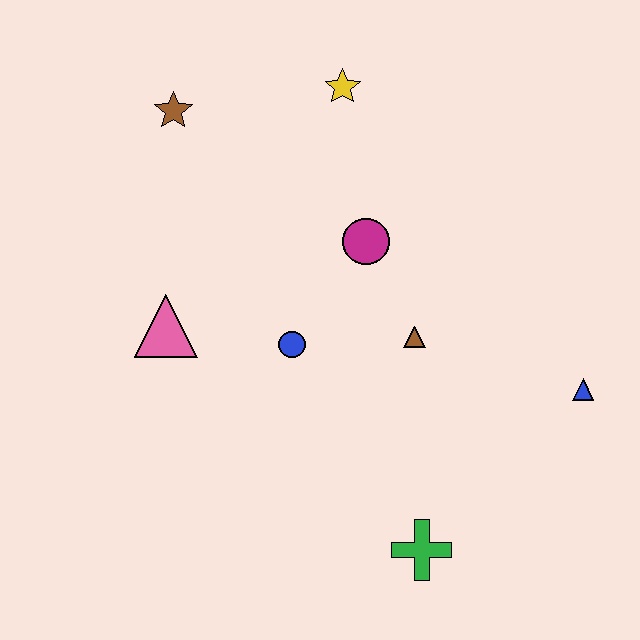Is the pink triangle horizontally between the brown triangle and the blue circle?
No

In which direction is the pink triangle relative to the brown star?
The pink triangle is below the brown star.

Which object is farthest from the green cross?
The brown star is farthest from the green cross.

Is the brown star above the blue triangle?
Yes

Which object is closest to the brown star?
The yellow star is closest to the brown star.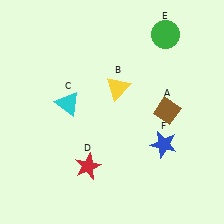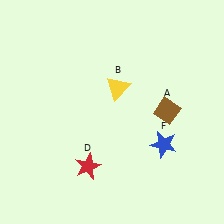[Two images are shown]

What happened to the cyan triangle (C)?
The cyan triangle (C) was removed in Image 2. It was in the top-left area of Image 1.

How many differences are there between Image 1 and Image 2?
There are 2 differences between the two images.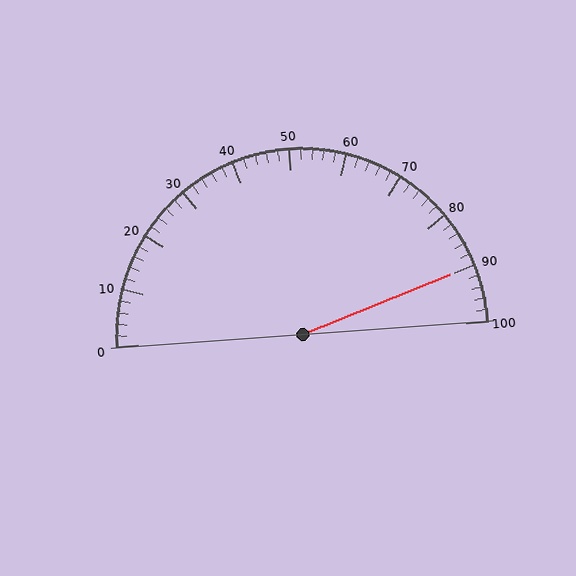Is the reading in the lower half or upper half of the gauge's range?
The reading is in the upper half of the range (0 to 100).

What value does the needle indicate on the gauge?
The needle indicates approximately 90.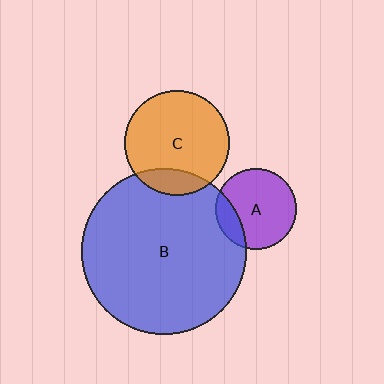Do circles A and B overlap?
Yes.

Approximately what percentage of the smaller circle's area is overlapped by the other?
Approximately 20%.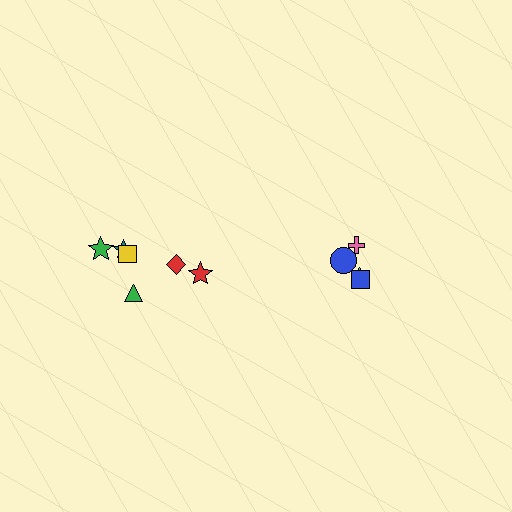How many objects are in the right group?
There are 4 objects.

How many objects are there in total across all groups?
There are 10 objects.